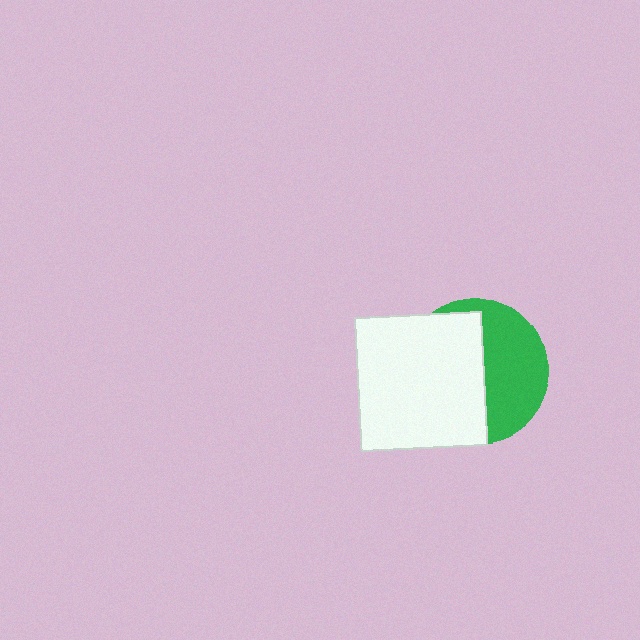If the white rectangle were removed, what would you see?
You would see the complete green circle.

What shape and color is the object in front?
The object in front is a white rectangle.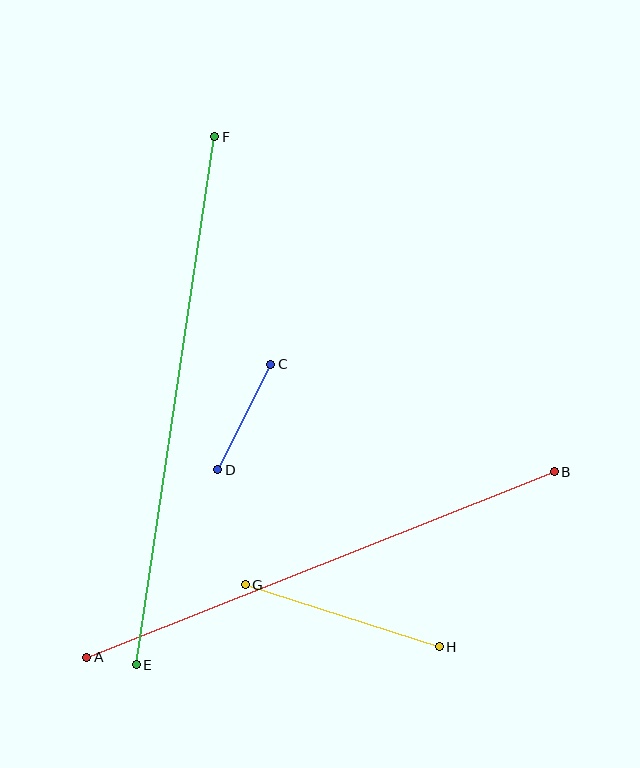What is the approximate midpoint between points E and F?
The midpoint is at approximately (176, 401) pixels.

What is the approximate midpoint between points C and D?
The midpoint is at approximately (244, 417) pixels.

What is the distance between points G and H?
The distance is approximately 204 pixels.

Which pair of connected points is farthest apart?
Points E and F are farthest apart.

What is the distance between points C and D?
The distance is approximately 118 pixels.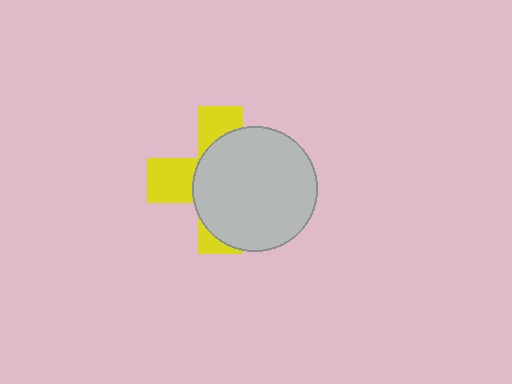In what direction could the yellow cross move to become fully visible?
The yellow cross could move left. That would shift it out from behind the light gray circle entirely.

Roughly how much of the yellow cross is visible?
A small part of it is visible (roughly 38%).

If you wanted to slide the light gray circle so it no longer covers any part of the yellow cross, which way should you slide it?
Slide it right — that is the most direct way to separate the two shapes.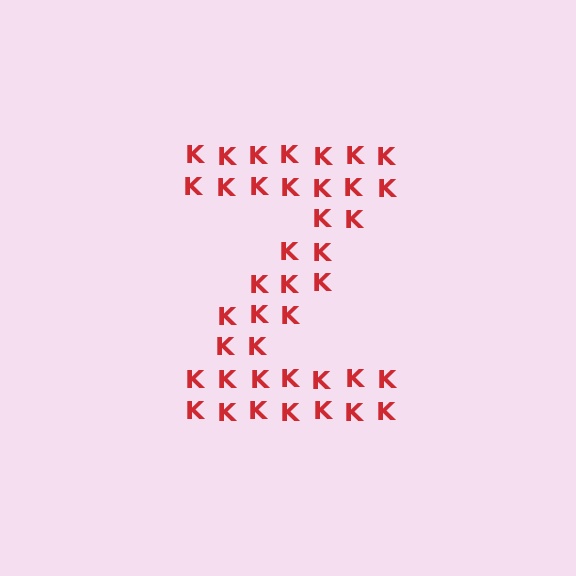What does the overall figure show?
The overall figure shows the letter Z.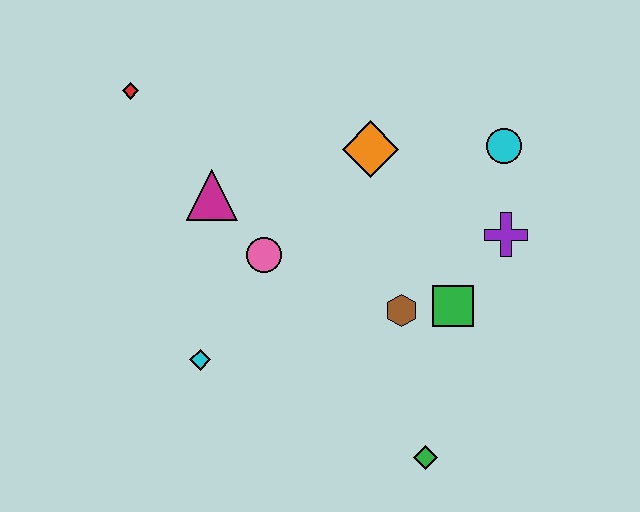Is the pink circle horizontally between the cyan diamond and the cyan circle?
Yes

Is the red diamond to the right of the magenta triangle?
No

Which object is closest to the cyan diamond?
The pink circle is closest to the cyan diamond.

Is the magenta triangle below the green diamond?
No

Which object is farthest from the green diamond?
The red diamond is farthest from the green diamond.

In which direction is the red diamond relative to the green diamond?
The red diamond is above the green diamond.